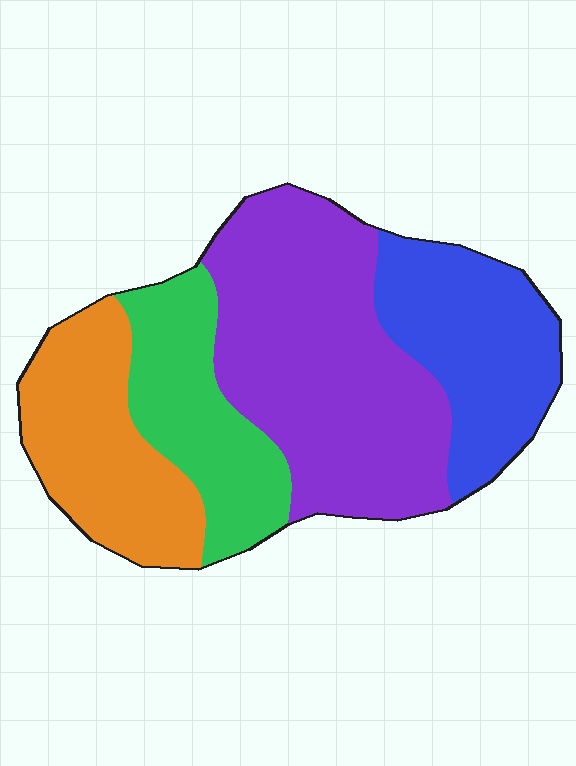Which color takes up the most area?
Purple, at roughly 40%.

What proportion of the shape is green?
Green takes up about one fifth (1/5) of the shape.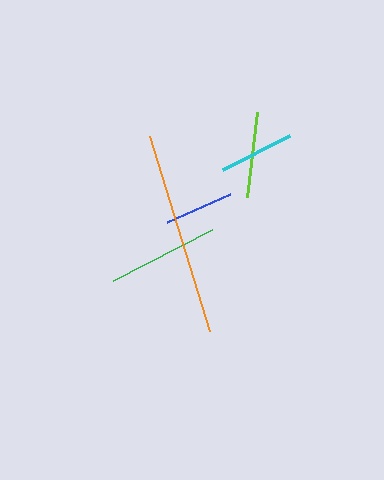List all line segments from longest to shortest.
From longest to shortest: orange, green, lime, cyan, blue.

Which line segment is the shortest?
The blue line is the shortest at approximately 69 pixels.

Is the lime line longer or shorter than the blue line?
The lime line is longer than the blue line.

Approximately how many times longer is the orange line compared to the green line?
The orange line is approximately 1.8 times the length of the green line.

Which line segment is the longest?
The orange line is the longest at approximately 204 pixels.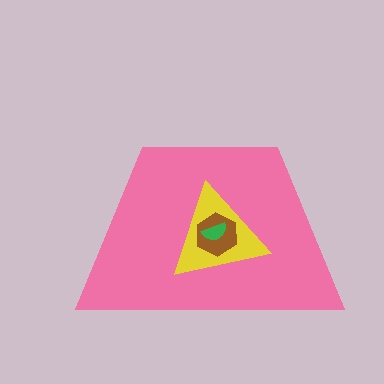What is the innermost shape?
The green semicircle.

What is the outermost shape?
The pink trapezoid.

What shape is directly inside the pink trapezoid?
The yellow triangle.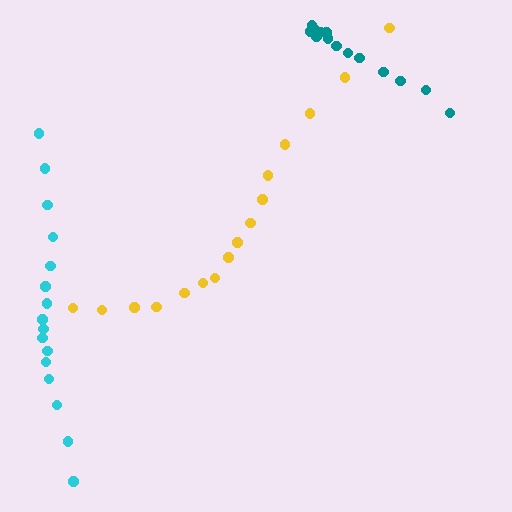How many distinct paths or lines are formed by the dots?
There are 3 distinct paths.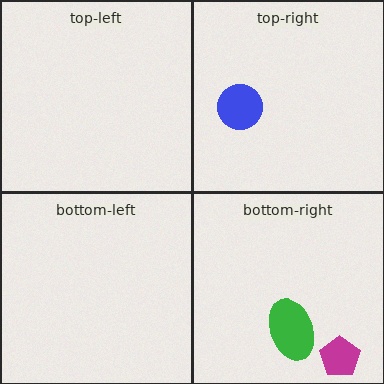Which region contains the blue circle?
The top-right region.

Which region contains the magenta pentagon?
The bottom-right region.